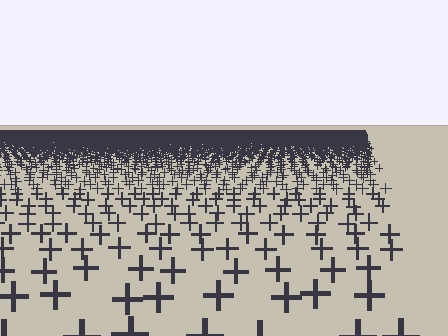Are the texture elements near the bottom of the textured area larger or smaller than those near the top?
Larger. Near the bottom, elements are closer to the viewer and appear at a bigger on-screen size.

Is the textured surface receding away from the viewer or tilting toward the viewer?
The surface is receding away from the viewer. Texture elements get smaller and denser toward the top.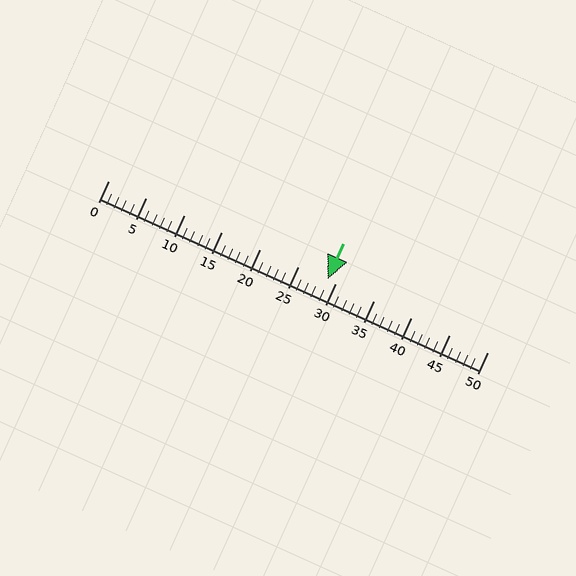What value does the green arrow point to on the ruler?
The green arrow points to approximately 29.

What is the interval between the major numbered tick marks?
The major tick marks are spaced 5 units apart.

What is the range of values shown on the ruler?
The ruler shows values from 0 to 50.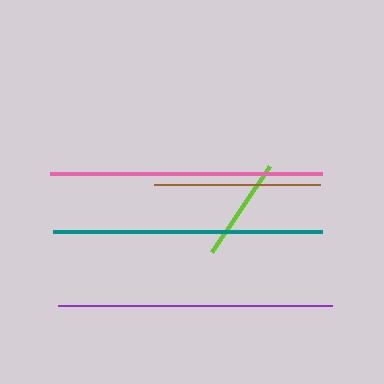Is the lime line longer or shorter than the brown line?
The brown line is longer than the lime line.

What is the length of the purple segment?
The purple segment is approximately 274 pixels long.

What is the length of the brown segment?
The brown segment is approximately 166 pixels long.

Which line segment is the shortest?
The lime line is the shortest at approximately 104 pixels.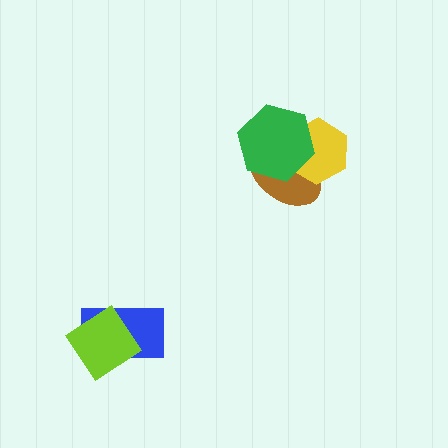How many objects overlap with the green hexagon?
2 objects overlap with the green hexagon.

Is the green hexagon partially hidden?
No, no other shape covers it.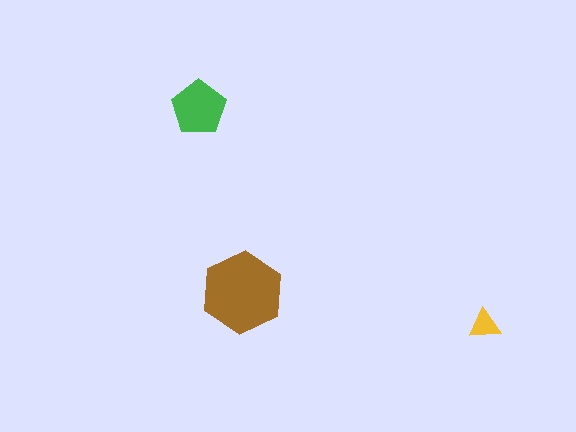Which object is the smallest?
The yellow triangle.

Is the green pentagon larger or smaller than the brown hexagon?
Smaller.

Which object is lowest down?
The yellow triangle is bottommost.